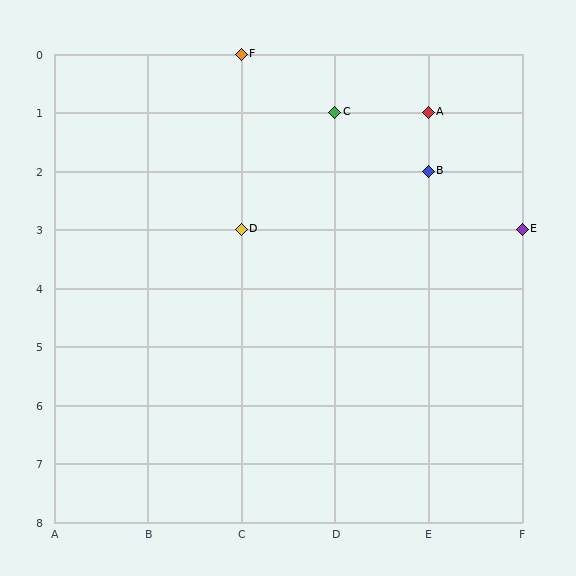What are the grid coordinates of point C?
Point C is at grid coordinates (D, 1).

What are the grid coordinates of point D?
Point D is at grid coordinates (C, 3).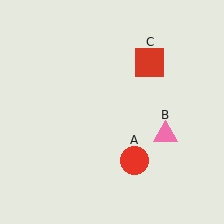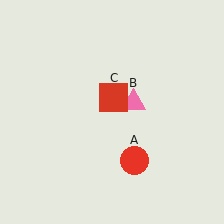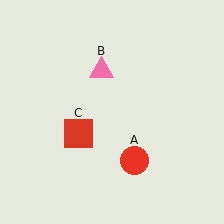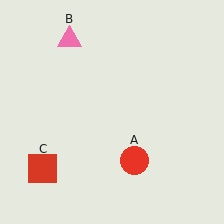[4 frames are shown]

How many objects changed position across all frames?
2 objects changed position: pink triangle (object B), red square (object C).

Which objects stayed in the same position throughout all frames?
Red circle (object A) remained stationary.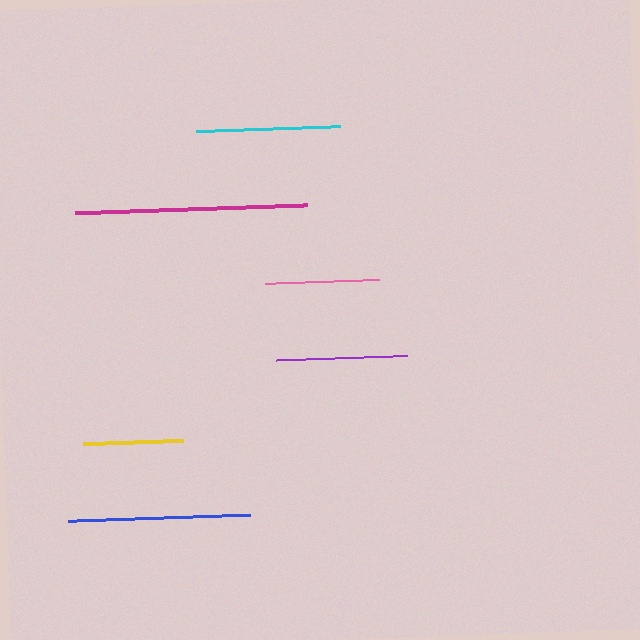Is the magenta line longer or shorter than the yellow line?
The magenta line is longer than the yellow line.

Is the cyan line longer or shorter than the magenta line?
The magenta line is longer than the cyan line.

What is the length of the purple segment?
The purple segment is approximately 131 pixels long.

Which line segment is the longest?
The magenta line is the longest at approximately 232 pixels.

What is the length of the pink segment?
The pink segment is approximately 114 pixels long.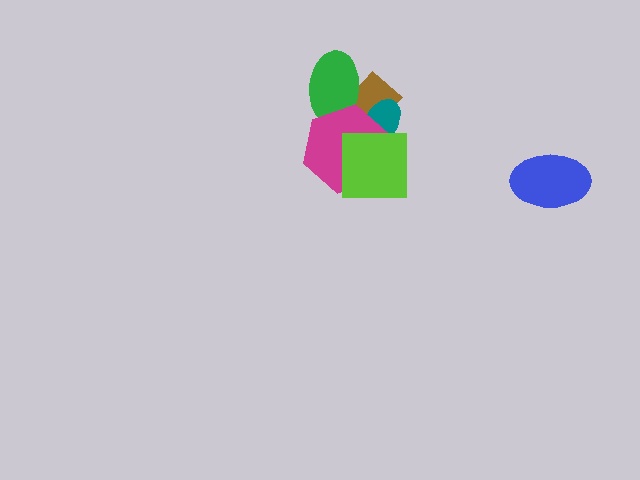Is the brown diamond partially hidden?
Yes, it is partially covered by another shape.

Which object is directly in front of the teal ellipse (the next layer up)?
The magenta hexagon is directly in front of the teal ellipse.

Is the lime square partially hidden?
No, no other shape covers it.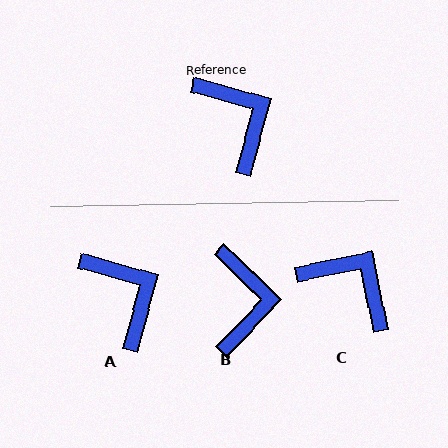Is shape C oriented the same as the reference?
No, it is off by about 27 degrees.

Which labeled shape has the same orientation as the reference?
A.